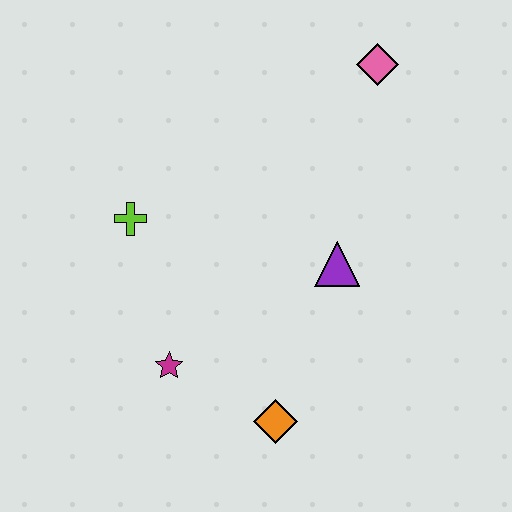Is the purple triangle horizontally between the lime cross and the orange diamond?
No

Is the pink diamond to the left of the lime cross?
No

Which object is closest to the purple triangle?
The orange diamond is closest to the purple triangle.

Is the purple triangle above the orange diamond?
Yes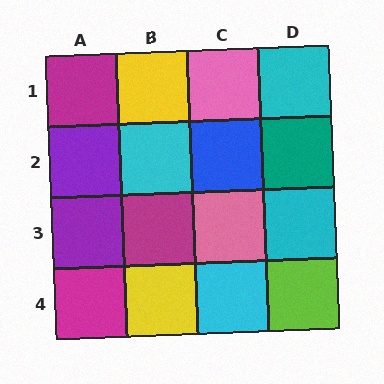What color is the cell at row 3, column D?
Cyan.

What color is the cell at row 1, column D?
Cyan.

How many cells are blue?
1 cell is blue.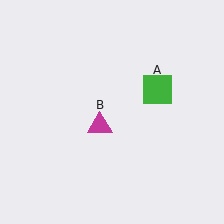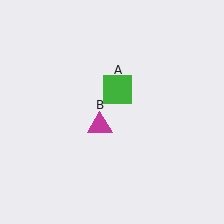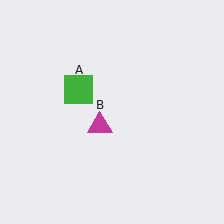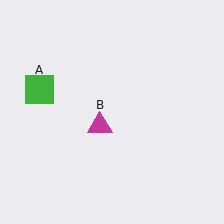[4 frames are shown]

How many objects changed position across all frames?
1 object changed position: green square (object A).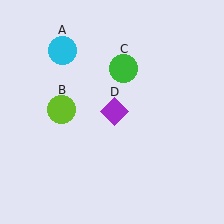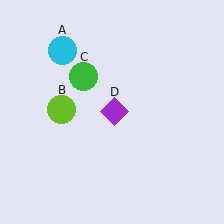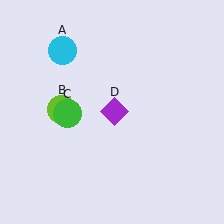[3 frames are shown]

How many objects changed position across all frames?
1 object changed position: green circle (object C).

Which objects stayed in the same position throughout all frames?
Cyan circle (object A) and lime circle (object B) and purple diamond (object D) remained stationary.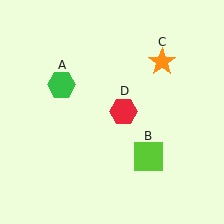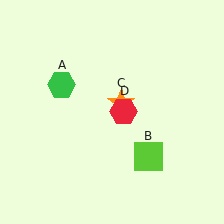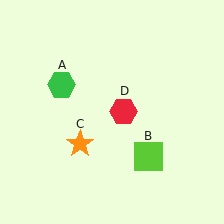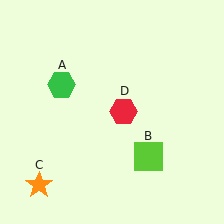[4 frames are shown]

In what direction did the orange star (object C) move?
The orange star (object C) moved down and to the left.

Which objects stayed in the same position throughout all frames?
Green hexagon (object A) and lime square (object B) and red hexagon (object D) remained stationary.